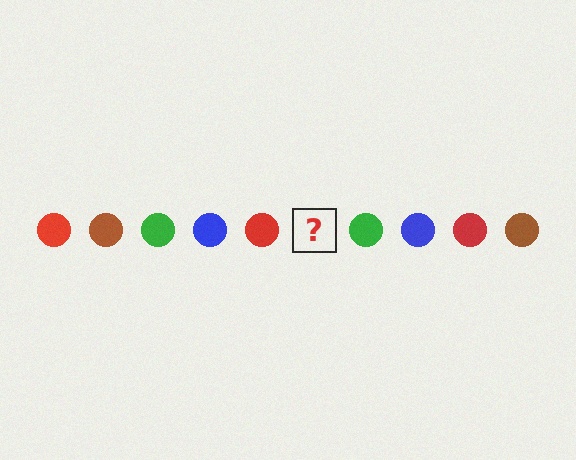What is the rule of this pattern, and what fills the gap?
The rule is that the pattern cycles through red, brown, green, blue circles. The gap should be filled with a brown circle.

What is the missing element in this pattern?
The missing element is a brown circle.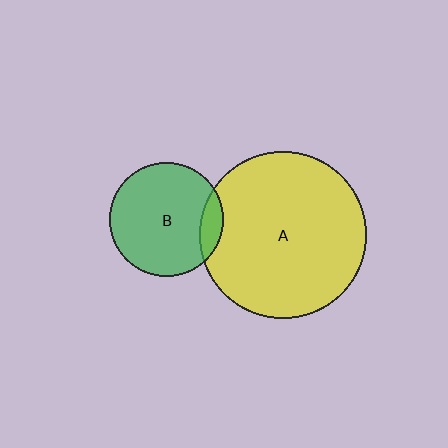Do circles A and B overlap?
Yes.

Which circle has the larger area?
Circle A (yellow).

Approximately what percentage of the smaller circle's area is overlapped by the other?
Approximately 10%.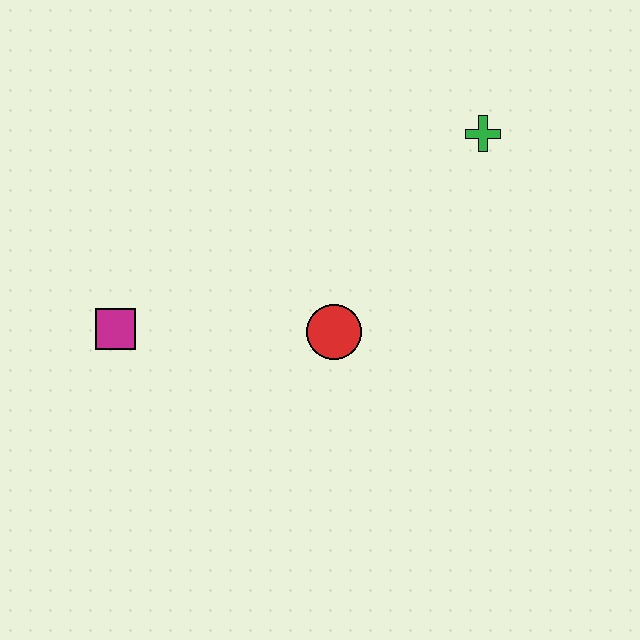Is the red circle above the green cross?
No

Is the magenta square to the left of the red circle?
Yes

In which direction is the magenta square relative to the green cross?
The magenta square is to the left of the green cross.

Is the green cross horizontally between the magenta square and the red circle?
No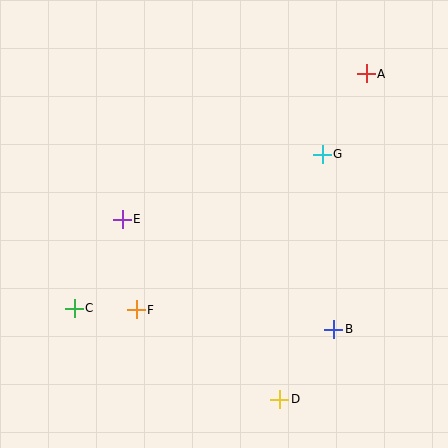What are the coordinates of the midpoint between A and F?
The midpoint between A and F is at (251, 192).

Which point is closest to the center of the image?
Point E at (122, 219) is closest to the center.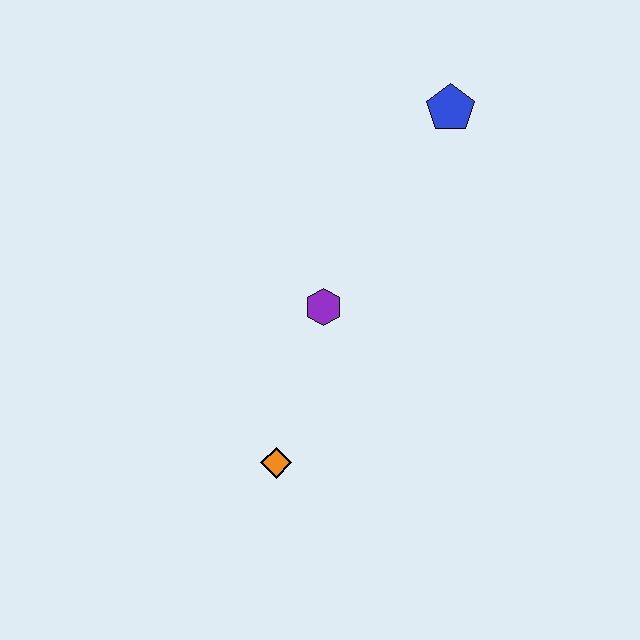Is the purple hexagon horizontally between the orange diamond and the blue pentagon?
Yes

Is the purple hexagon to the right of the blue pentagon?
No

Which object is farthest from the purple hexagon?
The blue pentagon is farthest from the purple hexagon.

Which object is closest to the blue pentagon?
The purple hexagon is closest to the blue pentagon.